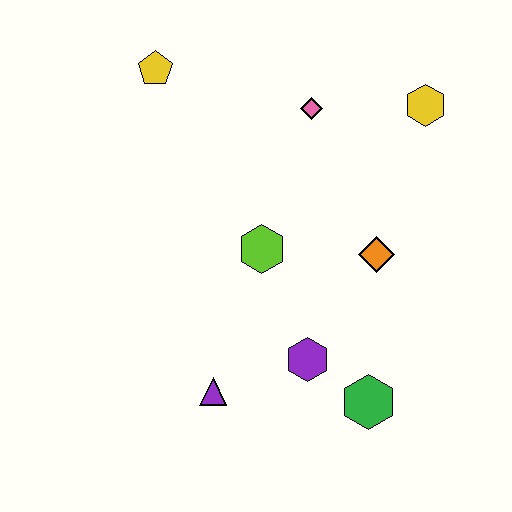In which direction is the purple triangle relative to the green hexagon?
The purple triangle is to the left of the green hexagon.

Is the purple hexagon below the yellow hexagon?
Yes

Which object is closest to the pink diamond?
The yellow hexagon is closest to the pink diamond.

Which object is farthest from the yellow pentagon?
The green hexagon is farthest from the yellow pentagon.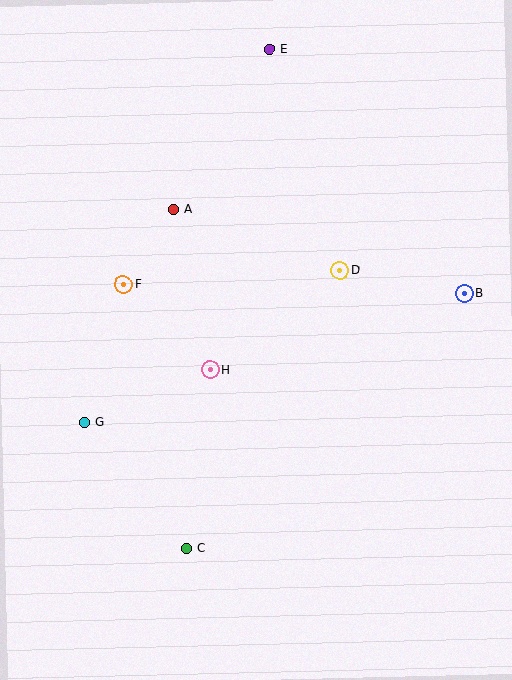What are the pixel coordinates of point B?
Point B is at (464, 293).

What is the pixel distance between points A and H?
The distance between A and H is 165 pixels.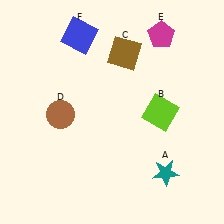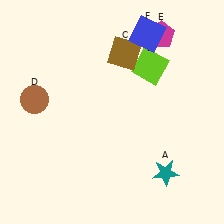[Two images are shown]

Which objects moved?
The objects that moved are: the lime square (B), the brown circle (D), the blue square (F).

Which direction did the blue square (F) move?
The blue square (F) moved right.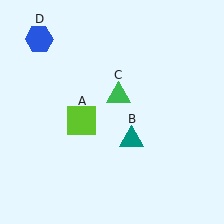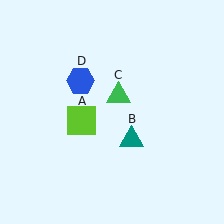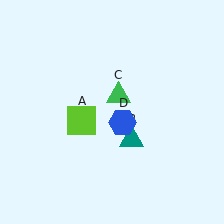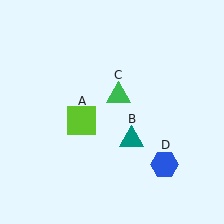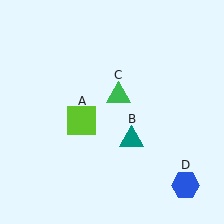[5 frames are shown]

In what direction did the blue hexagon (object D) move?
The blue hexagon (object D) moved down and to the right.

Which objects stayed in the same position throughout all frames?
Lime square (object A) and teal triangle (object B) and green triangle (object C) remained stationary.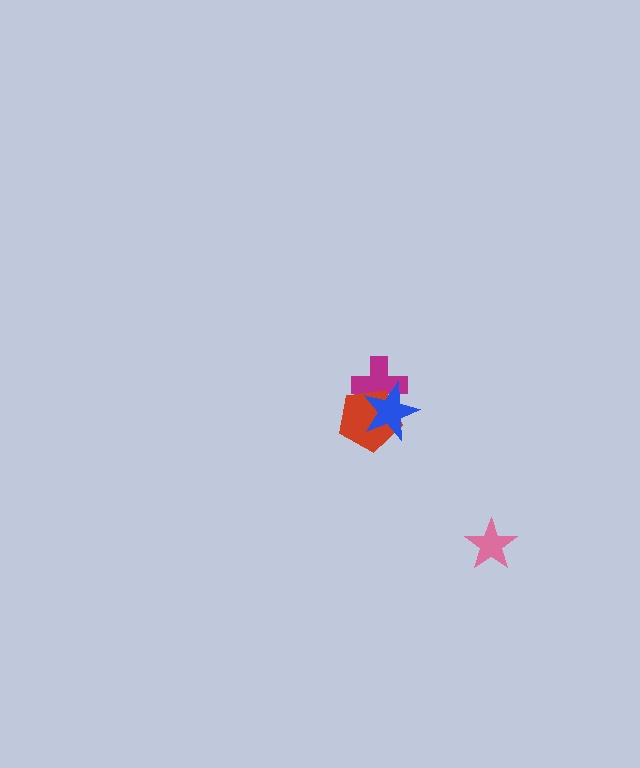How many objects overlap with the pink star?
0 objects overlap with the pink star.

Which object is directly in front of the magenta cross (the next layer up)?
The red pentagon is directly in front of the magenta cross.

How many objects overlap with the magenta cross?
2 objects overlap with the magenta cross.